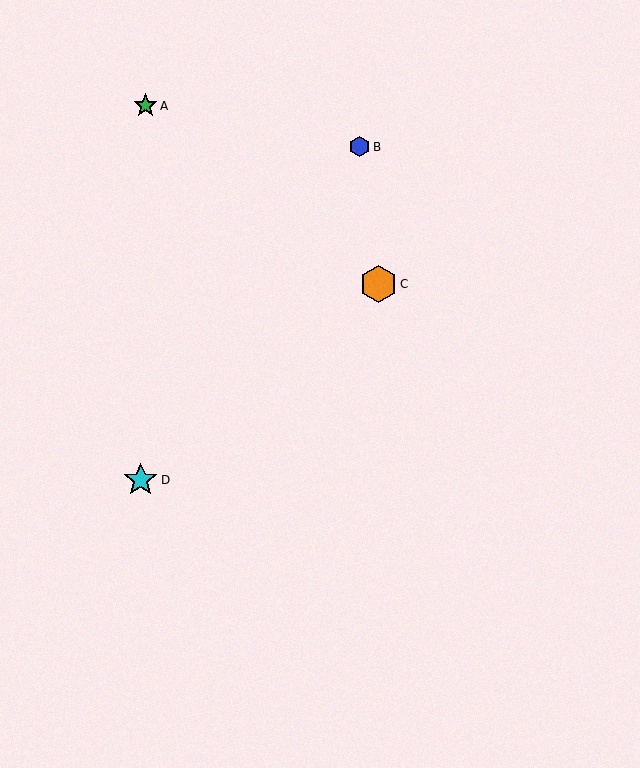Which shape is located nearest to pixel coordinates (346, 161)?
The blue hexagon (labeled B) at (360, 147) is nearest to that location.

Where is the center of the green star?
The center of the green star is at (146, 106).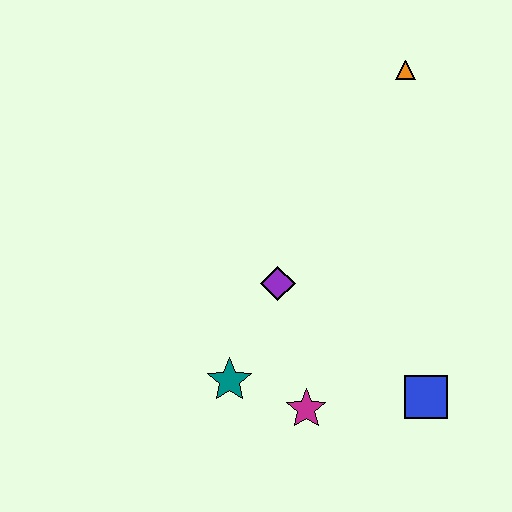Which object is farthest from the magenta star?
The orange triangle is farthest from the magenta star.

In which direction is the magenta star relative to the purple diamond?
The magenta star is below the purple diamond.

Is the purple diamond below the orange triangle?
Yes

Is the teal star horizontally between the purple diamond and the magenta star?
No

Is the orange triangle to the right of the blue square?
No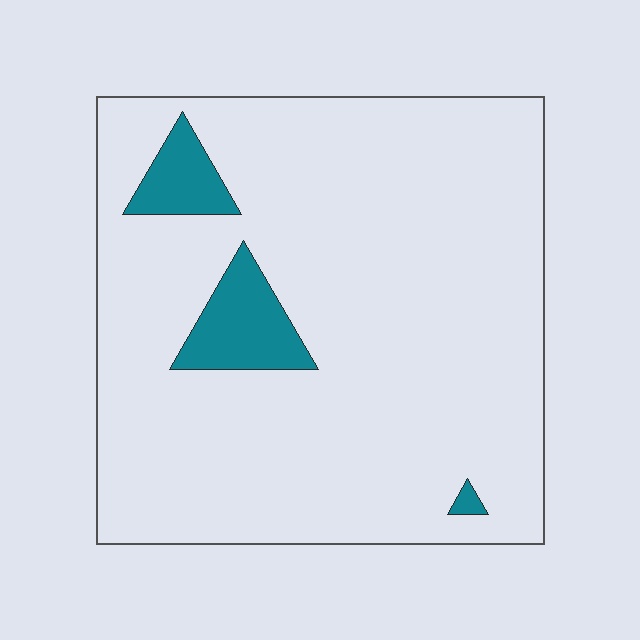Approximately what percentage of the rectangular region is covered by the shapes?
Approximately 10%.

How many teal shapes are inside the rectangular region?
3.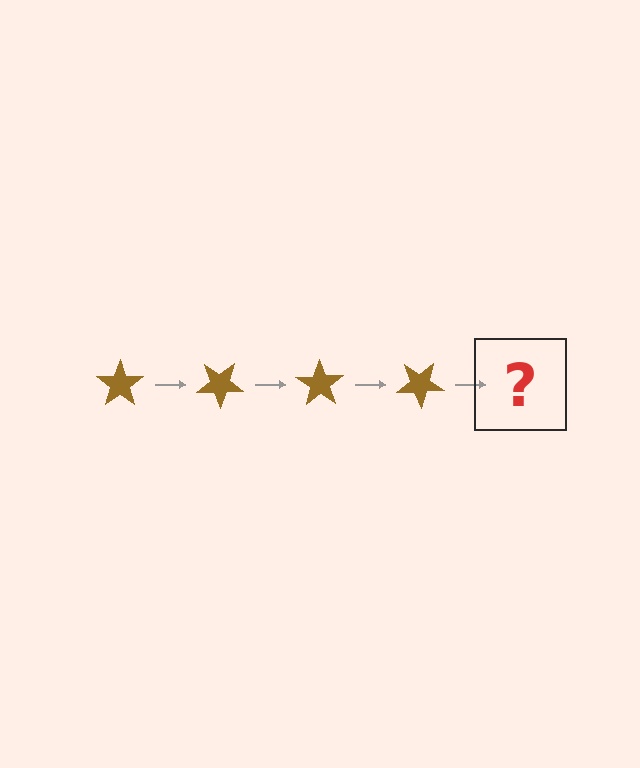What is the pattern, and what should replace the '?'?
The pattern is that the star rotates 35 degrees each step. The '?' should be a brown star rotated 140 degrees.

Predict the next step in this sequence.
The next step is a brown star rotated 140 degrees.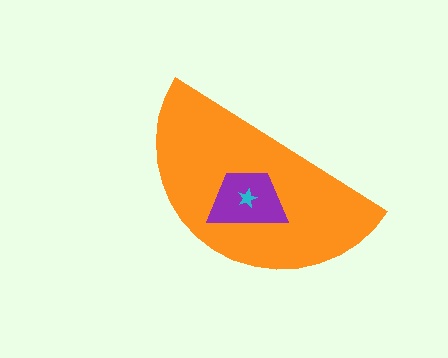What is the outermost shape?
The orange semicircle.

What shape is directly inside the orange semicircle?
The purple trapezoid.